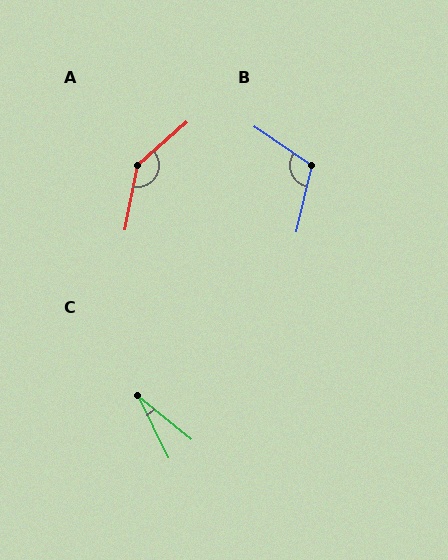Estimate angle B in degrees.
Approximately 111 degrees.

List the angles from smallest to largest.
C (25°), B (111°), A (142°).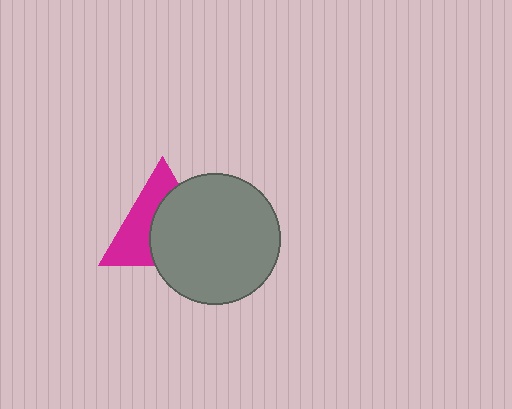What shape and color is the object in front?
The object in front is a gray circle.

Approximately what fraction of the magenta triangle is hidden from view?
Roughly 54% of the magenta triangle is hidden behind the gray circle.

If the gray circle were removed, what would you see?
You would see the complete magenta triangle.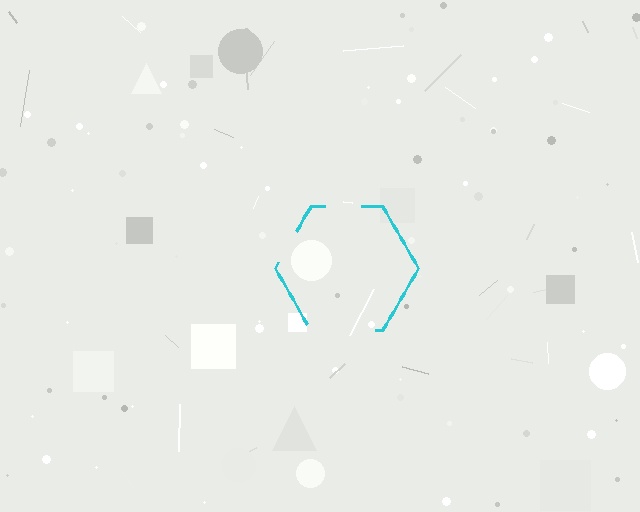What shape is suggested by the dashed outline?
The dashed outline suggests a hexagon.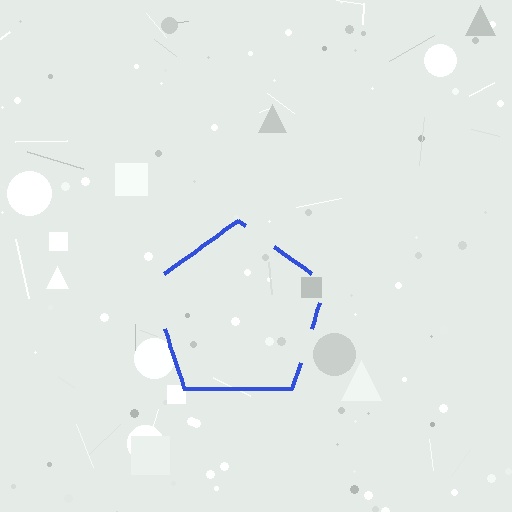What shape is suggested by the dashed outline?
The dashed outline suggests a pentagon.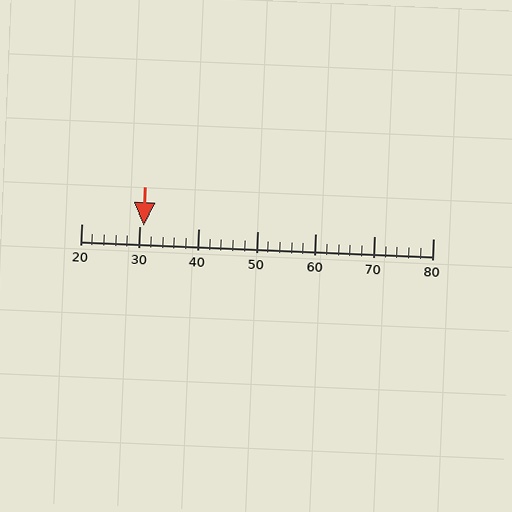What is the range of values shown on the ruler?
The ruler shows values from 20 to 80.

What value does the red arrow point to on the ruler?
The red arrow points to approximately 31.